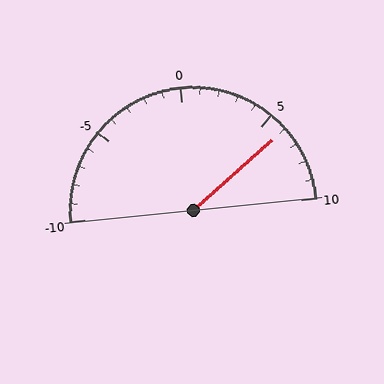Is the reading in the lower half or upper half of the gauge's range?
The reading is in the upper half of the range (-10 to 10).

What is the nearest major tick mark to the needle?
The nearest major tick mark is 5.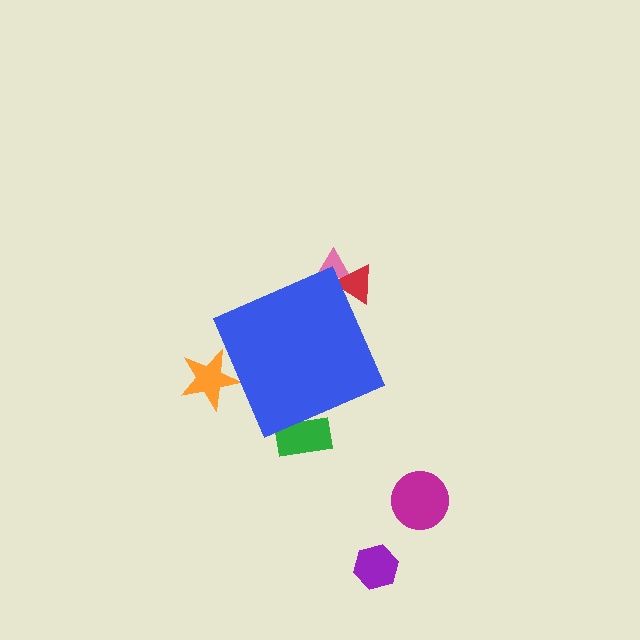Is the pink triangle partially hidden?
Yes, the pink triangle is partially hidden behind the blue diamond.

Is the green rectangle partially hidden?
Yes, the green rectangle is partially hidden behind the blue diamond.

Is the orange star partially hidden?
Yes, the orange star is partially hidden behind the blue diamond.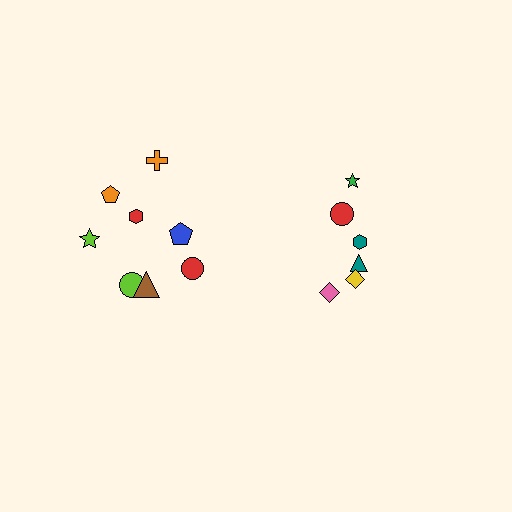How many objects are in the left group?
There are 8 objects.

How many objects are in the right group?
There are 6 objects.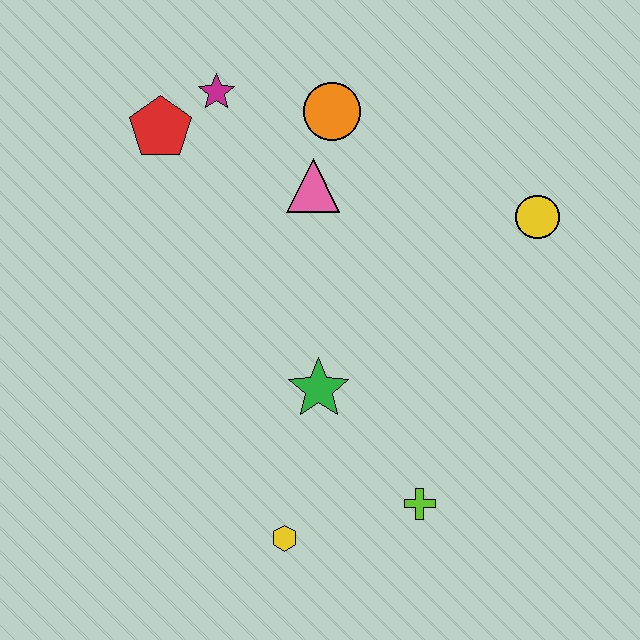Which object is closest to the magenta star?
The red pentagon is closest to the magenta star.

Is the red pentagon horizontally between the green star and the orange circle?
No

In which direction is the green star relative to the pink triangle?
The green star is below the pink triangle.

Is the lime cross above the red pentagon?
No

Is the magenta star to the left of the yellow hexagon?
Yes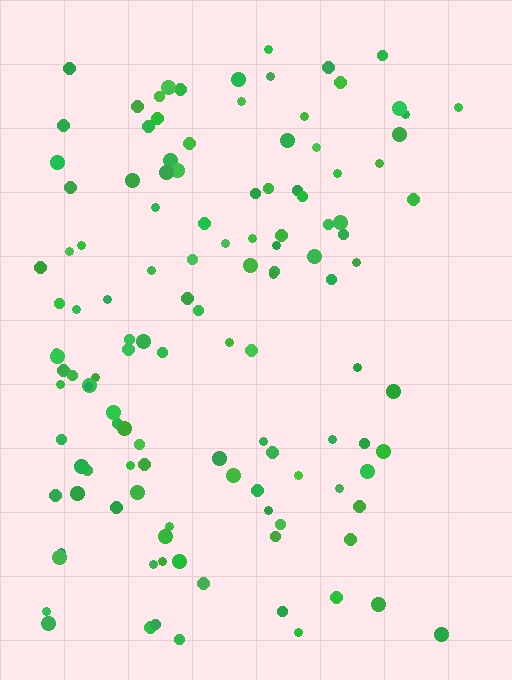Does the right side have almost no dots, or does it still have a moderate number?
Still a moderate number, just noticeably fewer than the left.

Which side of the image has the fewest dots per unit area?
The right.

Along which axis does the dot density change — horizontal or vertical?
Horizontal.